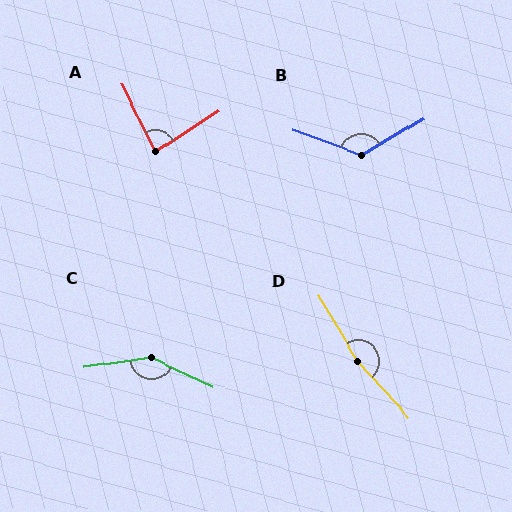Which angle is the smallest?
A, at approximately 84 degrees.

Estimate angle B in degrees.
Approximately 130 degrees.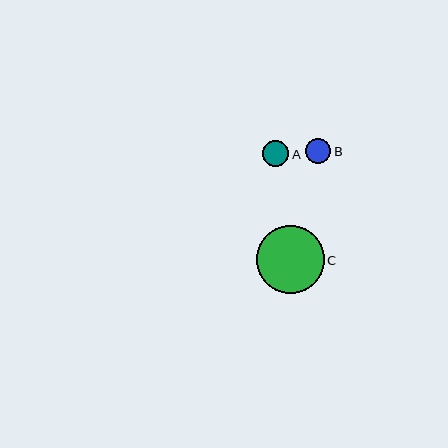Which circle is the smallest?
Circle B is the smallest with a size of approximately 25 pixels.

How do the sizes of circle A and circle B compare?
Circle A and circle B are approximately the same size.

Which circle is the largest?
Circle C is the largest with a size of approximately 68 pixels.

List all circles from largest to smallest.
From largest to smallest: C, A, B.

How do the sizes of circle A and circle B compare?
Circle A and circle B are approximately the same size.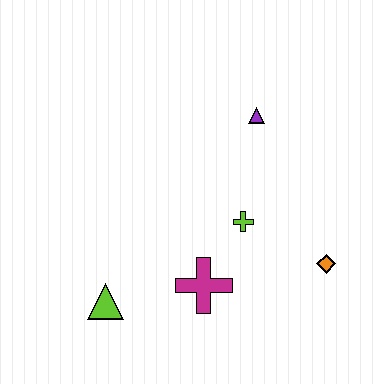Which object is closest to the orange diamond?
The lime cross is closest to the orange diamond.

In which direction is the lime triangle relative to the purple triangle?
The lime triangle is below the purple triangle.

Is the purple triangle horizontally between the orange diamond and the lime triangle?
Yes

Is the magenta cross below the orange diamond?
Yes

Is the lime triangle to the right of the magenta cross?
No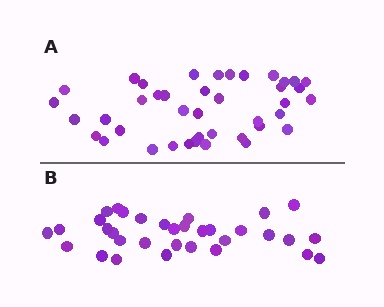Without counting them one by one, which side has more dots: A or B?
Region A (the top region) has more dots.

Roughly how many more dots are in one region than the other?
Region A has roughly 8 or so more dots than region B.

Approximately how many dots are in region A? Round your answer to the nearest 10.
About 40 dots. (The exact count is 41, which rounds to 40.)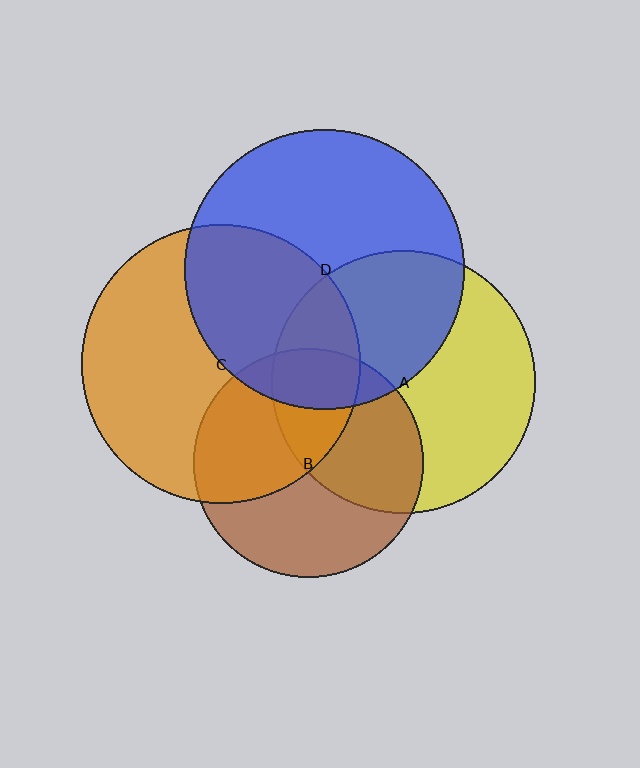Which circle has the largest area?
Circle D (blue).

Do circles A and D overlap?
Yes.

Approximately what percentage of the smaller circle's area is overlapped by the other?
Approximately 40%.